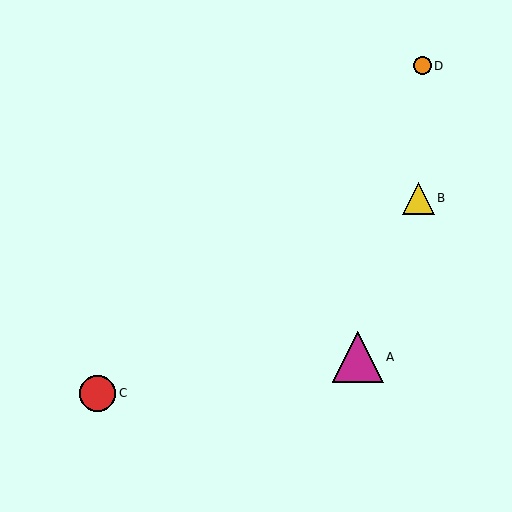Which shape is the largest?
The magenta triangle (labeled A) is the largest.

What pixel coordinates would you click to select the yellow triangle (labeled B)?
Click at (418, 198) to select the yellow triangle B.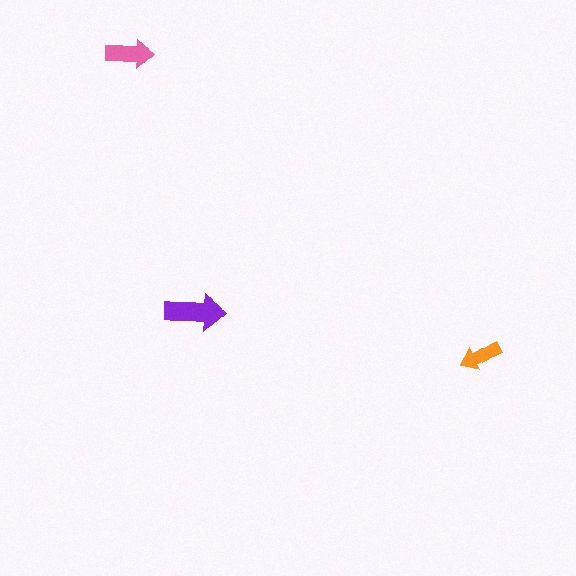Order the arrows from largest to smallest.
the purple one, the pink one, the orange one.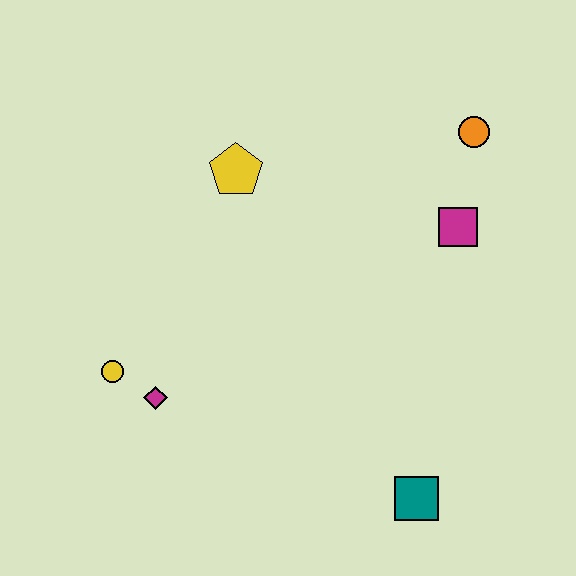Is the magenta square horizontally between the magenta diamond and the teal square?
No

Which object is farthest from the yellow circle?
The orange circle is farthest from the yellow circle.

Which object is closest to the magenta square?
The orange circle is closest to the magenta square.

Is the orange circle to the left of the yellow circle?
No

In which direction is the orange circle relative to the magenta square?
The orange circle is above the magenta square.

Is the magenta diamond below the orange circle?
Yes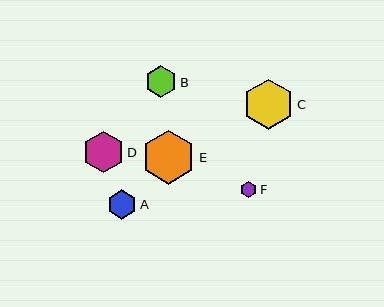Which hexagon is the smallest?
Hexagon F is the smallest with a size of approximately 16 pixels.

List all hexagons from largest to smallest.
From largest to smallest: E, C, D, B, A, F.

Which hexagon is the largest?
Hexagon E is the largest with a size of approximately 54 pixels.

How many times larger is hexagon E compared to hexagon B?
Hexagon E is approximately 1.7 times the size of hexagon B.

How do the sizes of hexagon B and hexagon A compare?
Hexagon B and hexagon A are approximately the same size.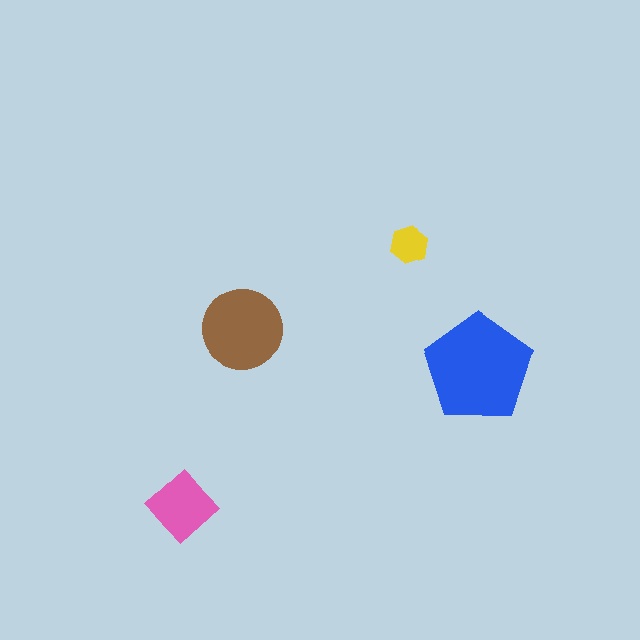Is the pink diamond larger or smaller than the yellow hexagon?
Larger.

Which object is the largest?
The blue pentagon.